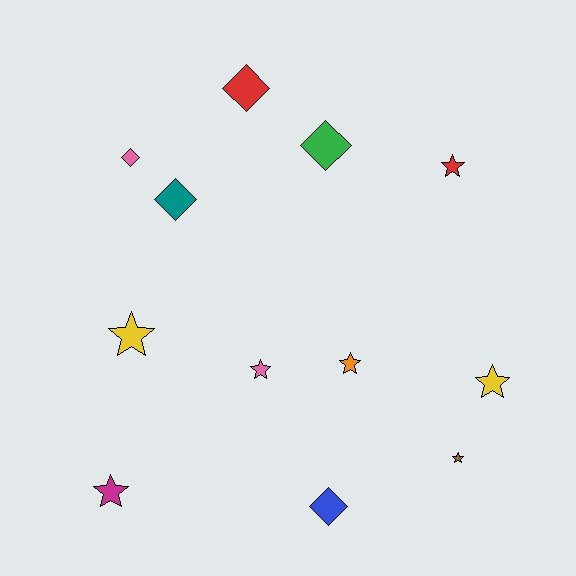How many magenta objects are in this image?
There is 1 magenta object.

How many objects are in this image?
There are 12 objects.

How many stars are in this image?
There are 7 stars.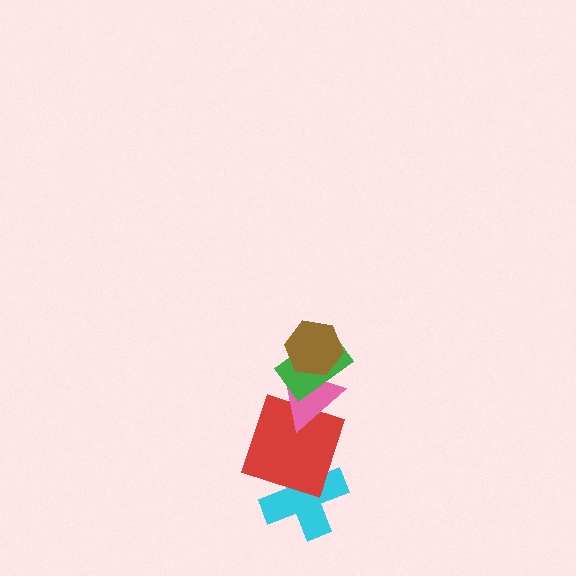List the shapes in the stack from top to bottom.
From top to bottom: the brown hexagon, the green rectangle, the pink triangle, the red square, the cyan cross.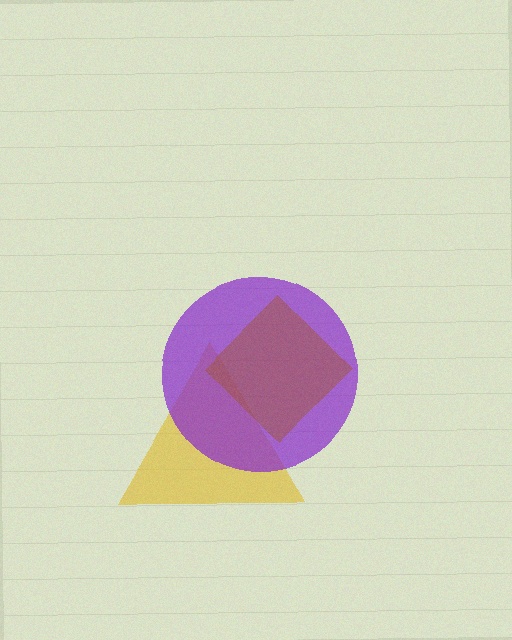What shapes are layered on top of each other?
The layered shapes are: a yellow triangle, a purple circle, a brown diamond.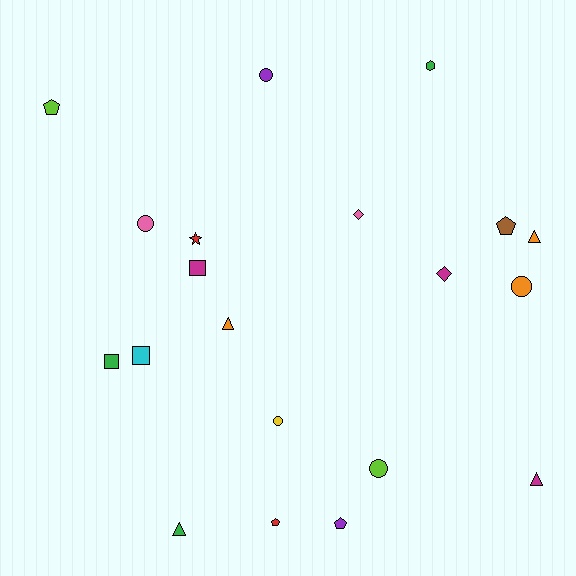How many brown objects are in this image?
There is 1 brown object.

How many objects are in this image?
There are 20 objects.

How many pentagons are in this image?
There are 4 pentagons.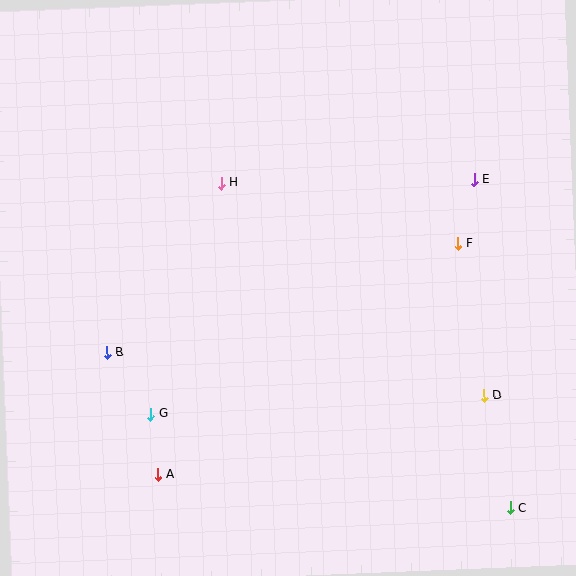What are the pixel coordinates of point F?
Point F is at (458, 244).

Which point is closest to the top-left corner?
Point H is closest to the top-left corner.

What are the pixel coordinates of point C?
Point C is at (510, 508).